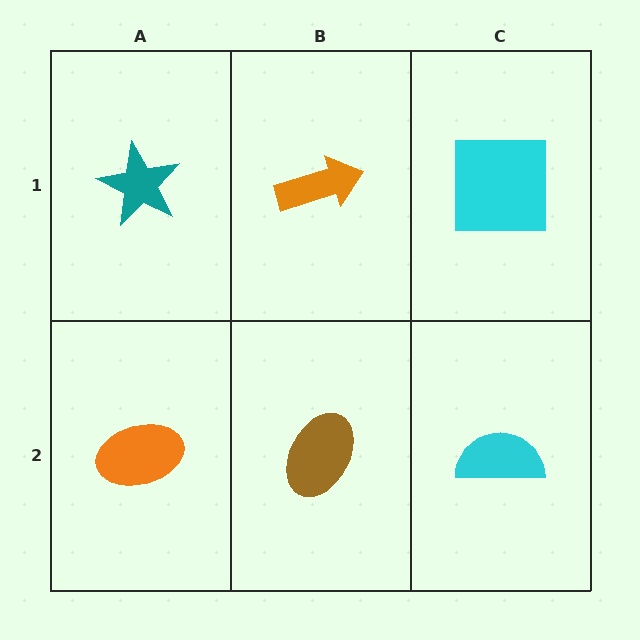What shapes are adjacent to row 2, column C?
A cyan square (row 1, column C), a brown ellipse (row 2, column B).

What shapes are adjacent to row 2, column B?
An orange arrow (row 1, column B), an orange ellipse (row 2, column A), a cyan semicircle (row 2, column C).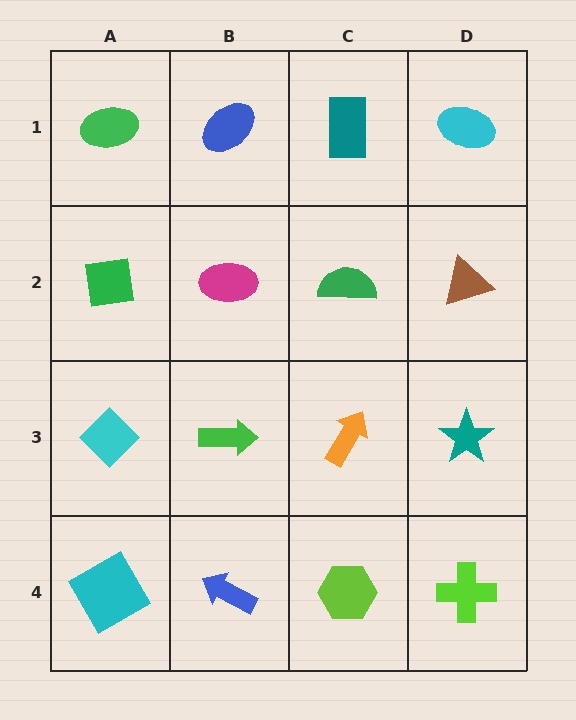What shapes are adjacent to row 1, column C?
A green semicircle (row 2, column C), a blue ellipse (row 1, column B), a cyan ellipse (row 1, column D).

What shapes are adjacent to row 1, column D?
A brown triangle (row 2, column D), a teal rectangle (row 1, column C).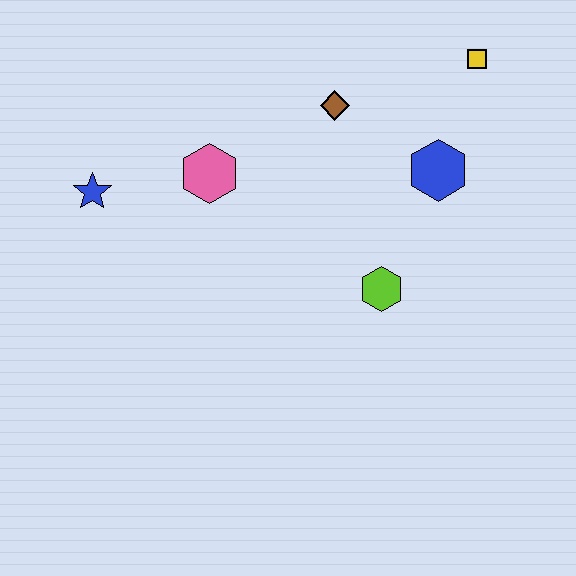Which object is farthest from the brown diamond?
The blue star is farthest from the brown diamond.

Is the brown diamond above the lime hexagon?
Yes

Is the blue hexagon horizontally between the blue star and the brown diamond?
No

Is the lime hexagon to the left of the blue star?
No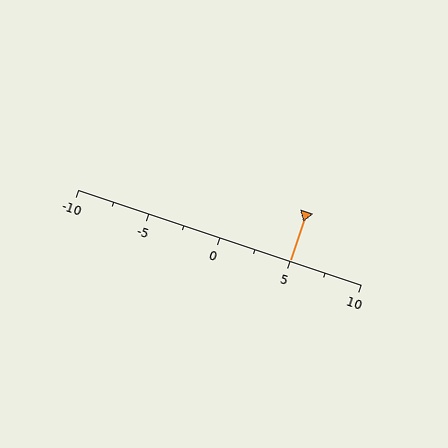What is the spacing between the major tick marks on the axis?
The major ticks are spaced 5 apart.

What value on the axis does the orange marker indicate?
The marker indicates approximately 5.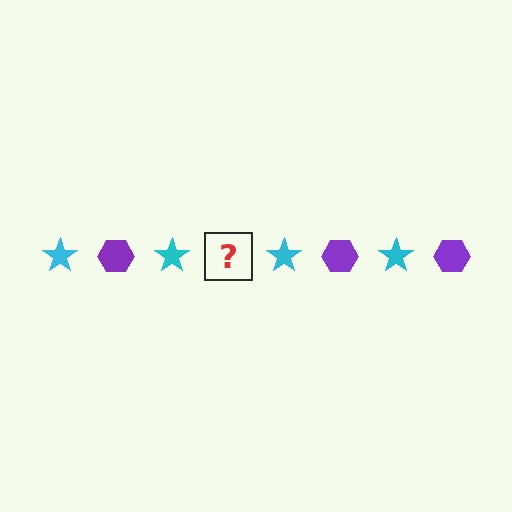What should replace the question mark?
The question mark should be replaced with a purple hexagon.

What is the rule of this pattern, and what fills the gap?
The rule is that the pattern alternates between cyan star and purple hexagon. The gap should be filled with a purple hexagon.